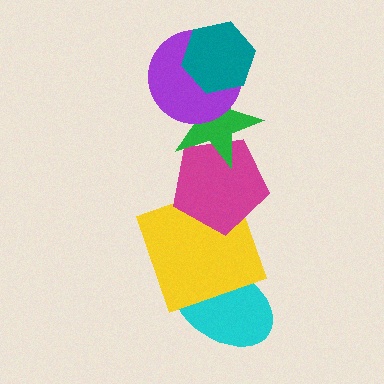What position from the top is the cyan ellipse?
The cyan ellipse is 6th from the top.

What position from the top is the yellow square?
The yellow square is 5th from the top.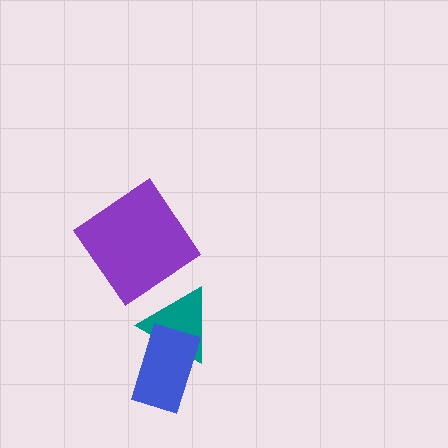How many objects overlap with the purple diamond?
0 objects overlap with the purple diamond.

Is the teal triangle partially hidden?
Yes, it is partially covered by another shape.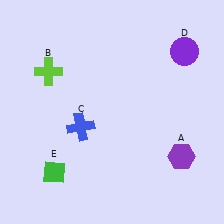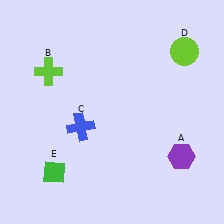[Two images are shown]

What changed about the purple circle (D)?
In Image 1, D is purple. In Image 2, it changed to lime.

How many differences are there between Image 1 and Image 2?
There is 1 difference between the two images.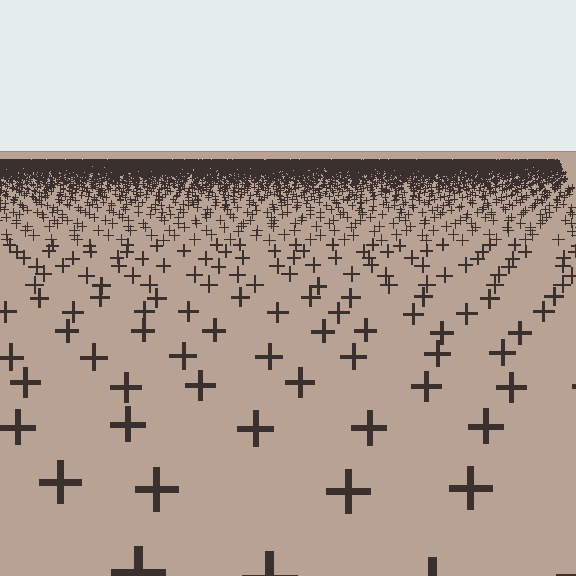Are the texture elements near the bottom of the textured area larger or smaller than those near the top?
Larger. Near the bottom, elements are closer to the viewer and appear at a bigger on-screen size.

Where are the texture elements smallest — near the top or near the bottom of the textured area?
Near the top.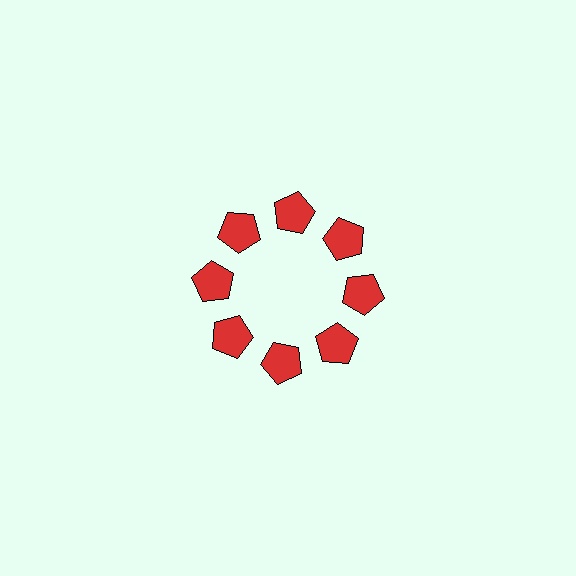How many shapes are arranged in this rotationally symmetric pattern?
There are 8 shapes, arranged in 8 groups of 1.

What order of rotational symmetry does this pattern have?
This pattern has 8-fold rotational symmetry.